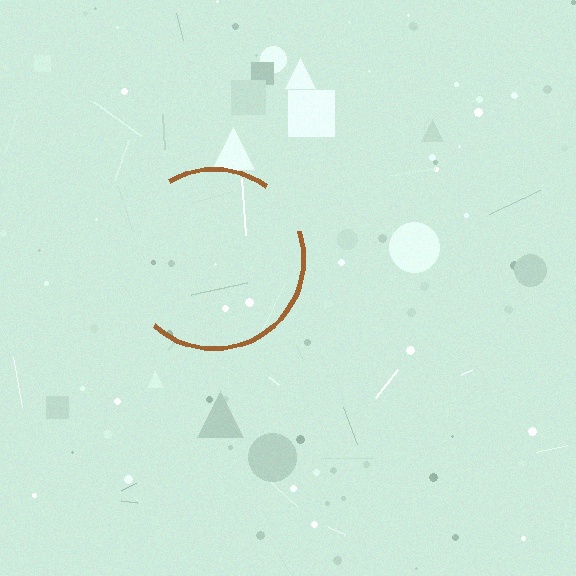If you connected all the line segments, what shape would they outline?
They would outline a circle.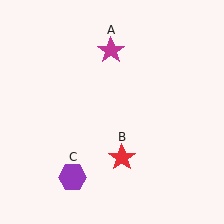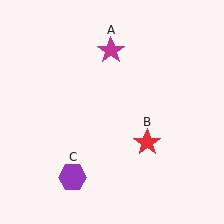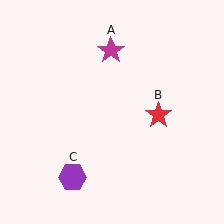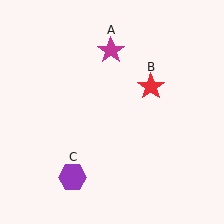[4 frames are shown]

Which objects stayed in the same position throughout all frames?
Magenta star (object A) and purple hexagon (object C) remained stationary.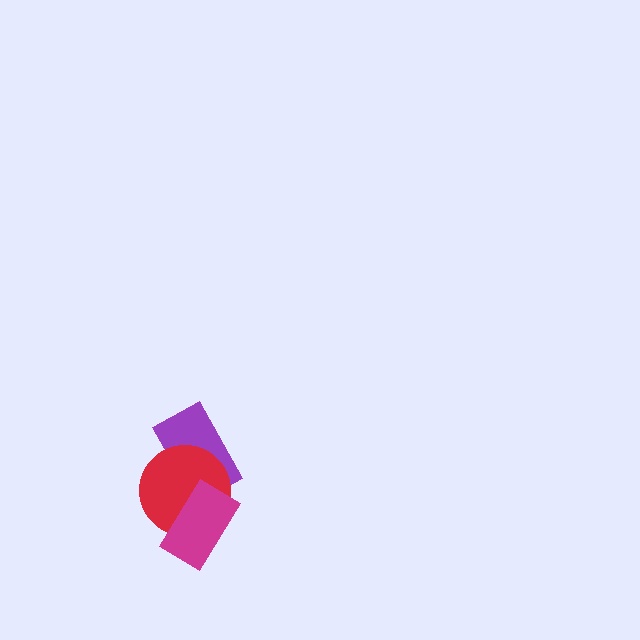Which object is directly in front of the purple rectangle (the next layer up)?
The red circle is directly in front of the purple rectangle.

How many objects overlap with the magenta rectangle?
2 objects overlap with the magenta rectangle.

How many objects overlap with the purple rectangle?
2 objects overlap with the purple rectangle.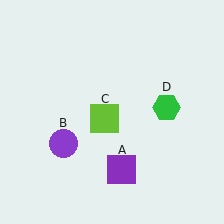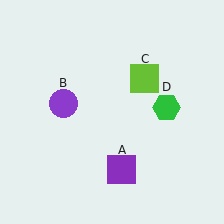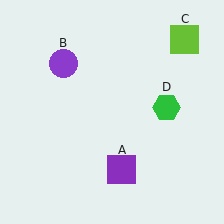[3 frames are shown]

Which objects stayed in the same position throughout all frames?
Purple square (object A) and green hexagon (object D) remained stationary.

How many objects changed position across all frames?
2 objects changed position: purple circle (object B), lime square (object C).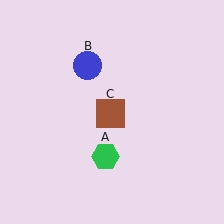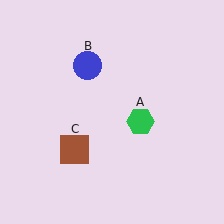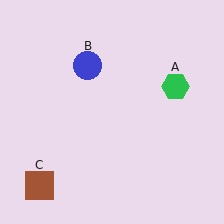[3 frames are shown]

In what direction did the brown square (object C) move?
The brown square (object C) moved down and to the left.